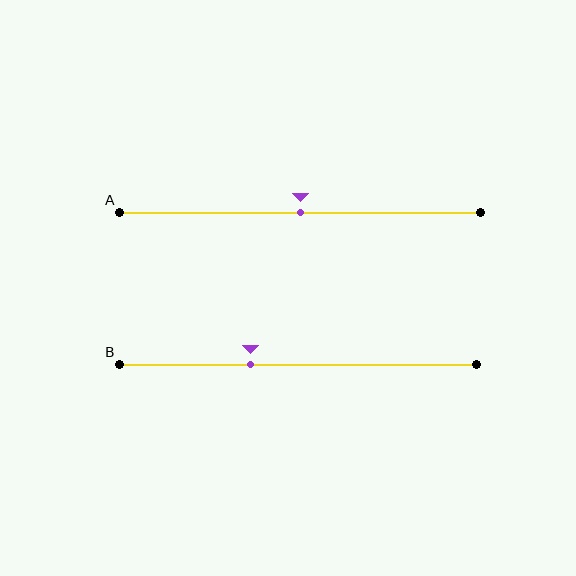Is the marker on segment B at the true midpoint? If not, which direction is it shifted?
No, the marker on segment B is shifted to the left by about 13% of the segment length.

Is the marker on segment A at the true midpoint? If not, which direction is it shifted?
Yes, the marker on segment A is at the true midpoint.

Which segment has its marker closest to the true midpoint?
Segment A has its marker closest to the true midpoint.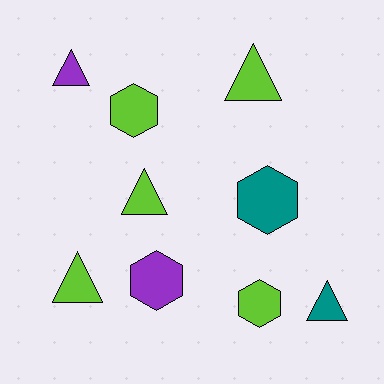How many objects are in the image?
There are 9 objects.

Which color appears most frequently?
Lime, with 5 objects.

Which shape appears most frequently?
Triangle, with 5 objects.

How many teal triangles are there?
There is 1 teal triangle.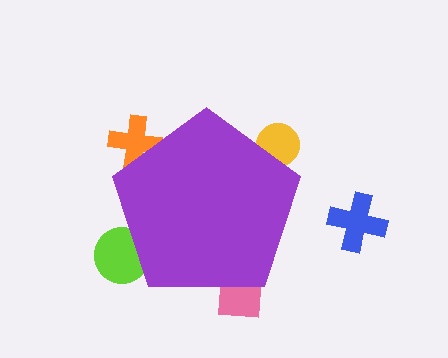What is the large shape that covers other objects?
A purple pentagon.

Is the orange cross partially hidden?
Yes, the orange cross is partially hidden behind the purple pentagon.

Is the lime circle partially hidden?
Yes, the lime circle is partially hidden behind the purple pentagon.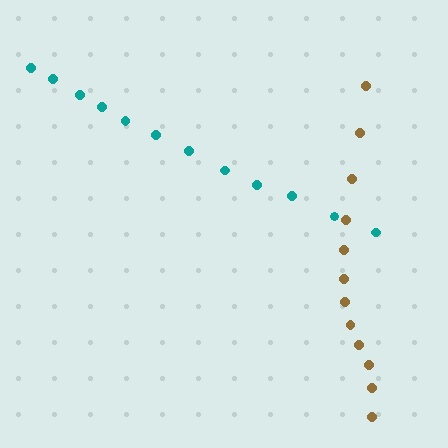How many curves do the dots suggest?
There are 2 distinct paths.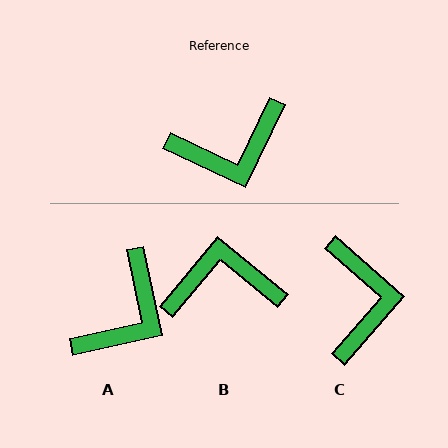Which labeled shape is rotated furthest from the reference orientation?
B, about 166 degrees away.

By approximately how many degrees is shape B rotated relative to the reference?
Approximately 166 degrees counter-clockwise.